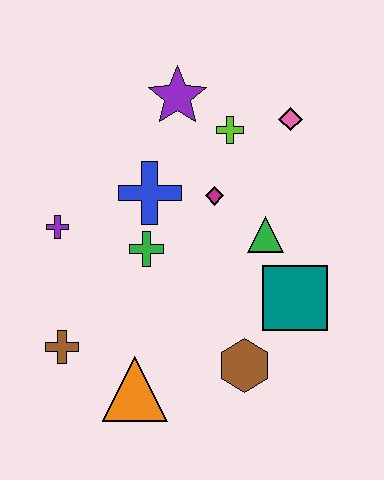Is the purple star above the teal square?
Yes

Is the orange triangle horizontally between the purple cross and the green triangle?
Yes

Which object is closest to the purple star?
The lime cross is closest to the purple star.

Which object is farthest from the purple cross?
The pink diamond is farthest from the purple cross.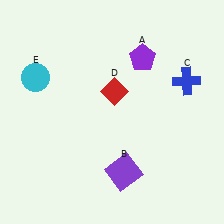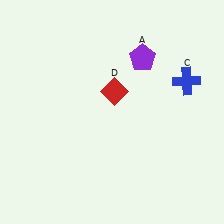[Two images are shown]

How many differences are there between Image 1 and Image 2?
There are 2 differences between the two images.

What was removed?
The cyan circle (E), the purple square (B) were removed in Image 2.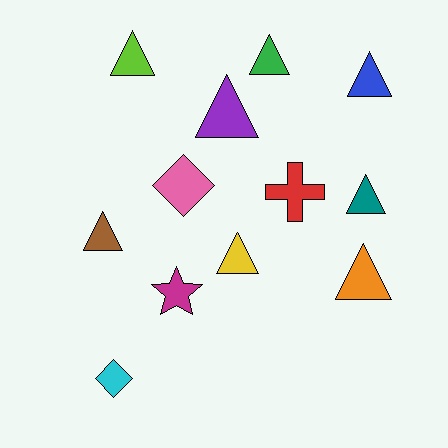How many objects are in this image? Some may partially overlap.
There are 12 objects.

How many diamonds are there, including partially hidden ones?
There are 2 diamonds.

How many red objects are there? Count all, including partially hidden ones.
There is 1 red object.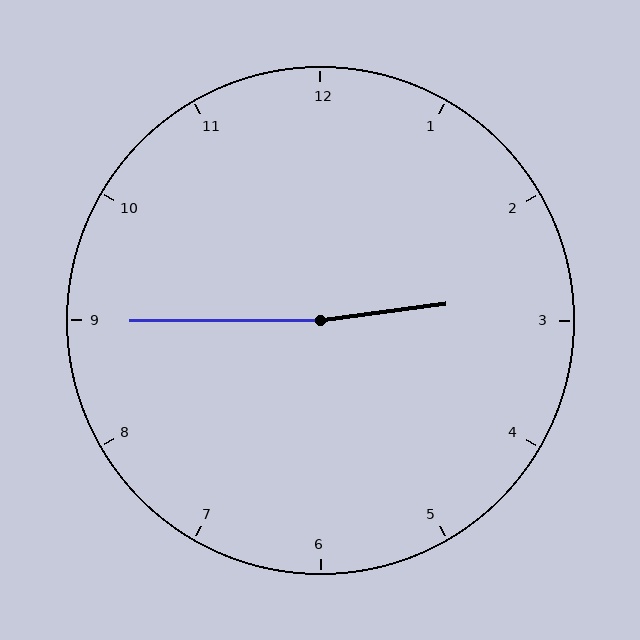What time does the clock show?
2:45.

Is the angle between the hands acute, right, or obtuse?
It is obtuse.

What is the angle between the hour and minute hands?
Approximately 172 degrees.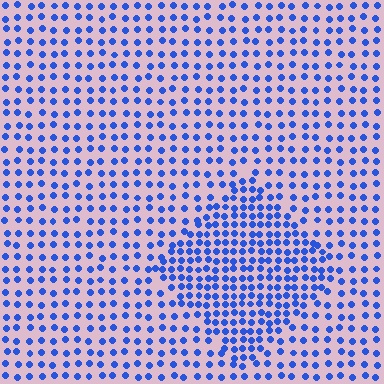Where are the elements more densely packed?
The elements are more densely packed inside the diamond boundary.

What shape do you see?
I see a diamond.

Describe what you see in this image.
The image contains small blue elements arranged at two different densities. A diamond-shaped region is visible where the elements are more densely packed than the surrounding area.